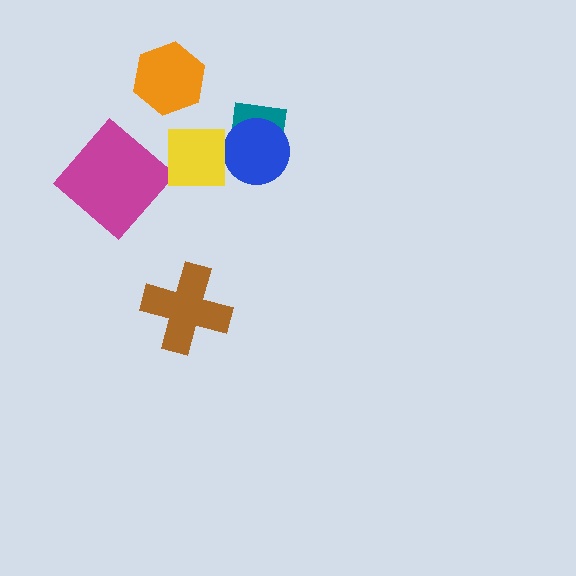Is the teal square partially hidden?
Yes, it is partially covered by another shape.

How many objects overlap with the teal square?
1 object overlaps with the teal square.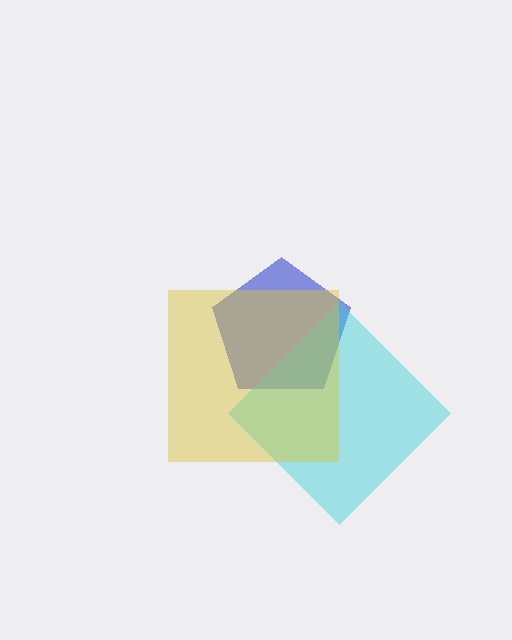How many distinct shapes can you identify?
There are 3 distinct shapes: a blue pentagon, a cyan diamond, a yellow square.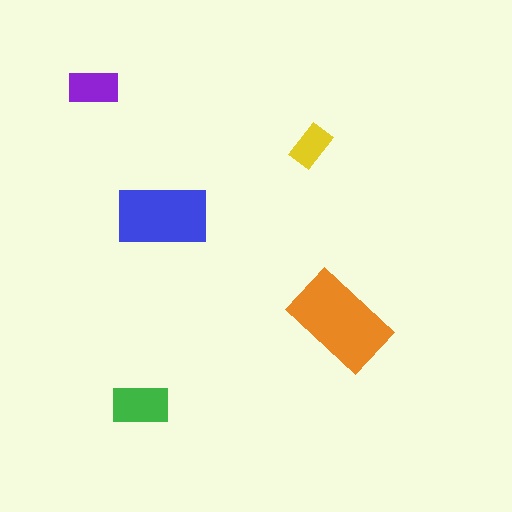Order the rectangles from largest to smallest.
the orange one, the blue one, the green one, the purple one, the yellow one.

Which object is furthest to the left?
The purple rectangle is leftmost.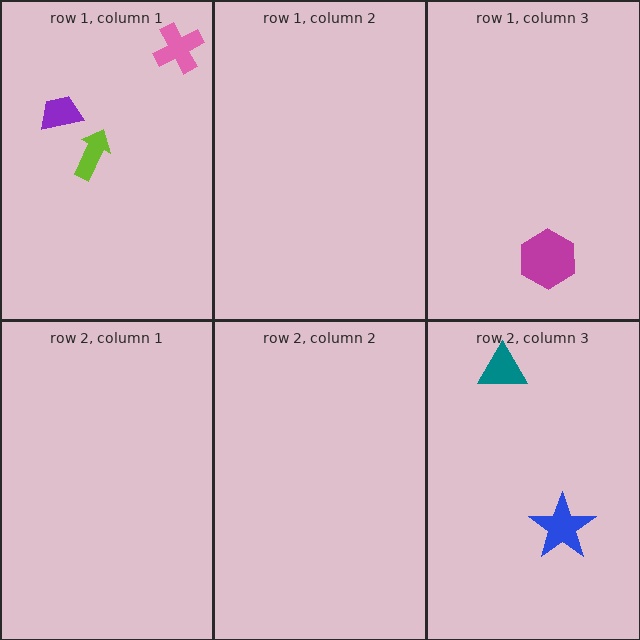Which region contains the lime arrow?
The row 1, column 1 region.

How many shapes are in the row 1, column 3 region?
1.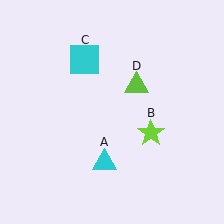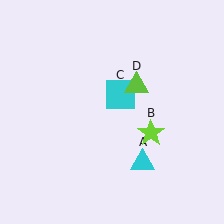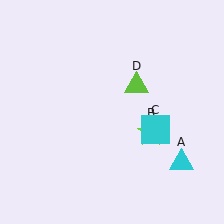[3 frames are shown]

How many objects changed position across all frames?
2 objects changed position: cyan triangle (object A), cyan square (object C).